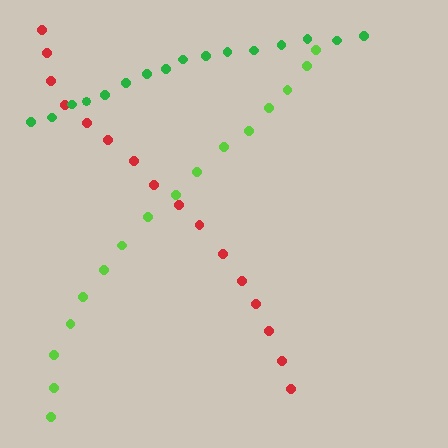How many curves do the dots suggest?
There are 3 distinct paths.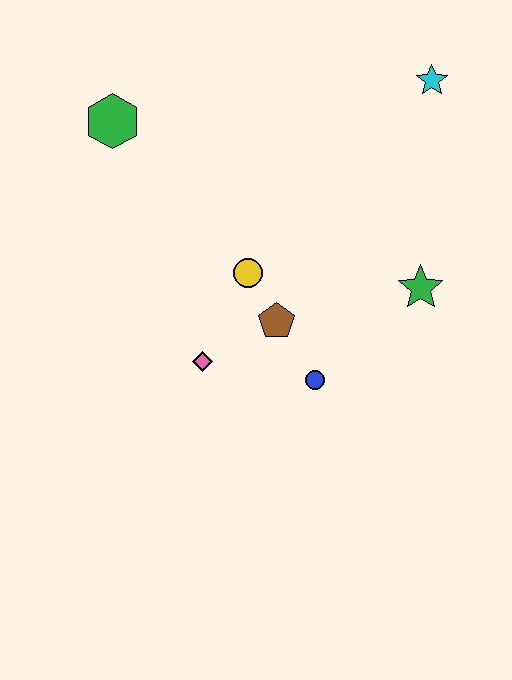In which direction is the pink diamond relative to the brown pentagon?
The pink diamond is to the left of the brown pentagon.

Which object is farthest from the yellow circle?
The cyan star is farthest from the yellow circle.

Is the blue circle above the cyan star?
No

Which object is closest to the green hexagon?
The yellow circle is closest to the green hexagon.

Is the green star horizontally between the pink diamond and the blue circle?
No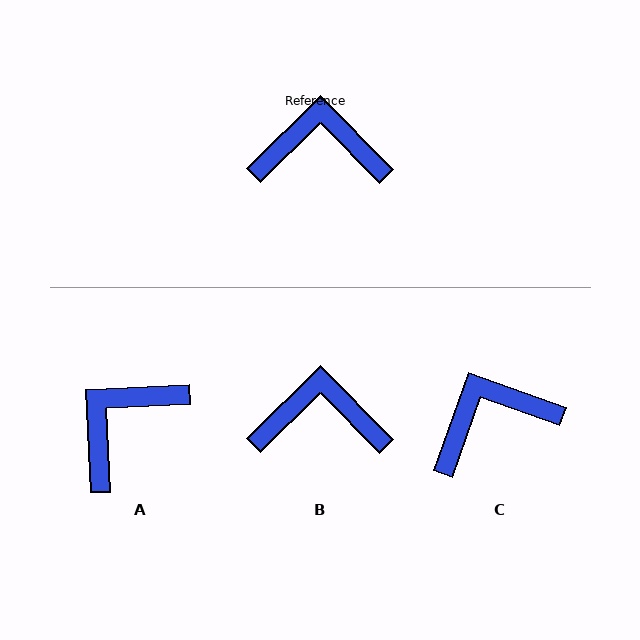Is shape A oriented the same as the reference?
No, it is off by about 48 degrees.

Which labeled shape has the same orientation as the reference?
B.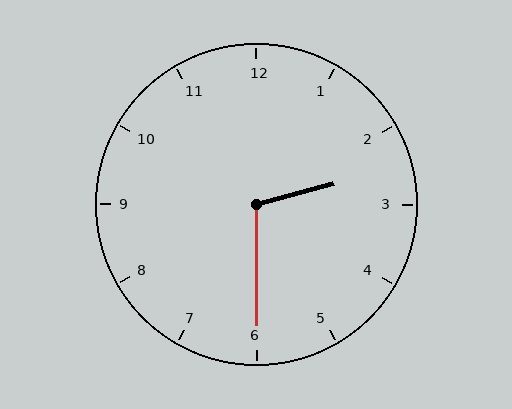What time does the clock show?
2:30.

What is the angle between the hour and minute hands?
Approximately 105 degrees.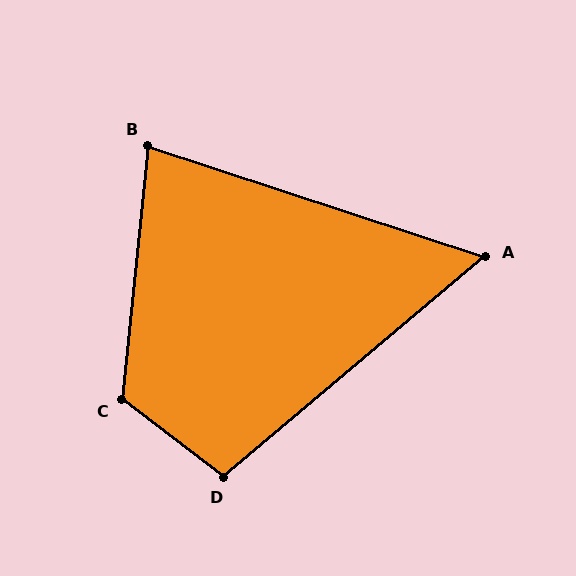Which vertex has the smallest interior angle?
A, at approximately 58 degrees.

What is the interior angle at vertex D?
Approximately 102 degrees (obtuse).